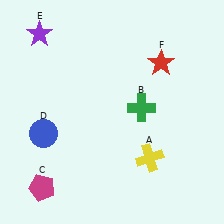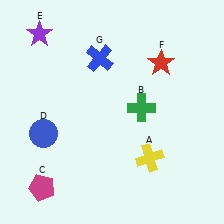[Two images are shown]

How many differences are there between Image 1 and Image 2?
There is 1 difference between the two images.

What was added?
A blue cross (G) was added in Image 2.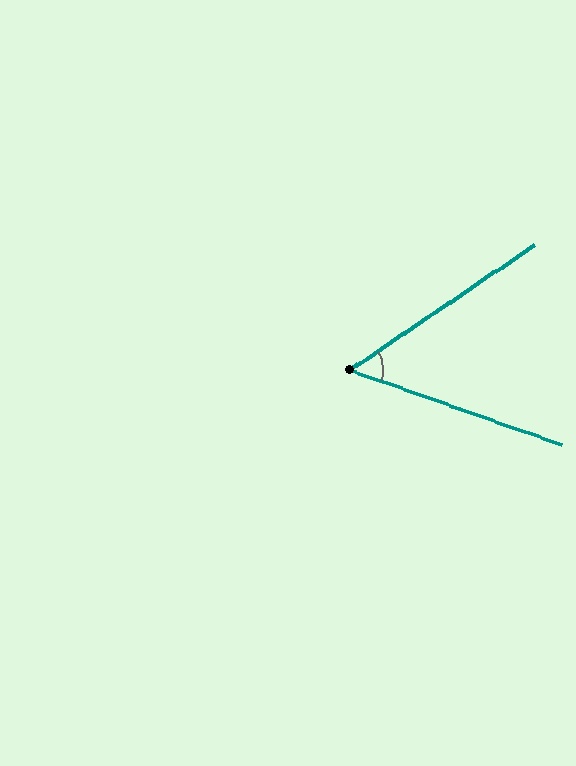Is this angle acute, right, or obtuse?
It is acute.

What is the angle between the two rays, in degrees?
Approximately 54 degrees.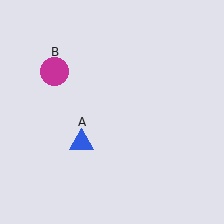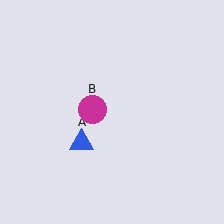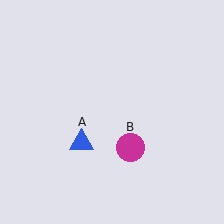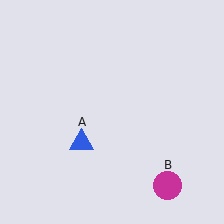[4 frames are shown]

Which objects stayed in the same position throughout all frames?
Blue triangle (object A) remained stationary.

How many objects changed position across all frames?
1 object changed position: magenta circle (object B).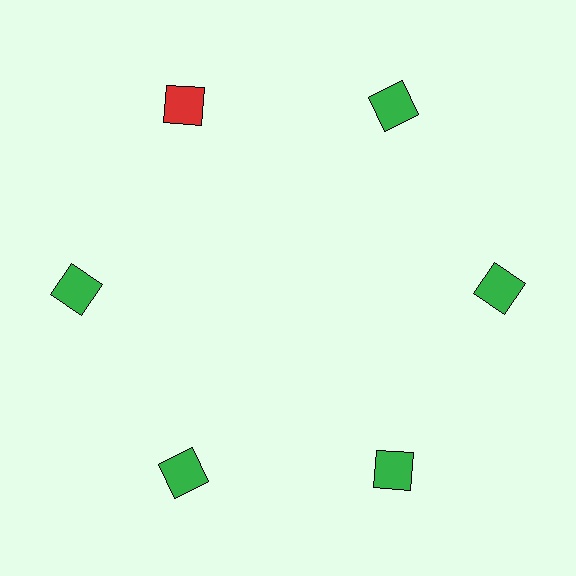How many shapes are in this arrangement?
There are 6 shapes arranged in a ring pattern.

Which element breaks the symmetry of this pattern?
The red square at roughly the 11 o'clock position breaks the symmetry. All other shapes are green squares.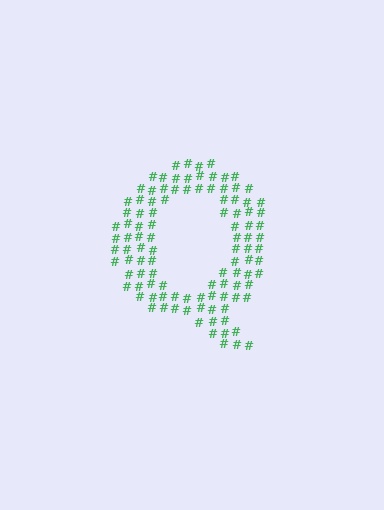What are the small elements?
The small elements are hash symbols.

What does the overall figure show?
The overall figure shows the letter Q.